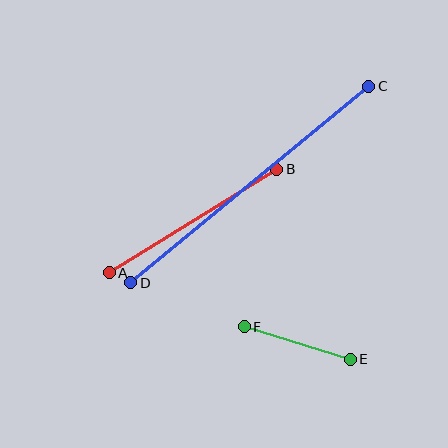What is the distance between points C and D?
The distance is approximately 308 pixels.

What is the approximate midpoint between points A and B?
The midpoint is at approximately (193, 221) pixels.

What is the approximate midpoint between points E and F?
The midpoint is at approximately (297, 343) pixels.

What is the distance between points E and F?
The distance is approximately 111 pixels.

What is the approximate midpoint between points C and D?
The midpoint is at approximately (250, 185) pixels.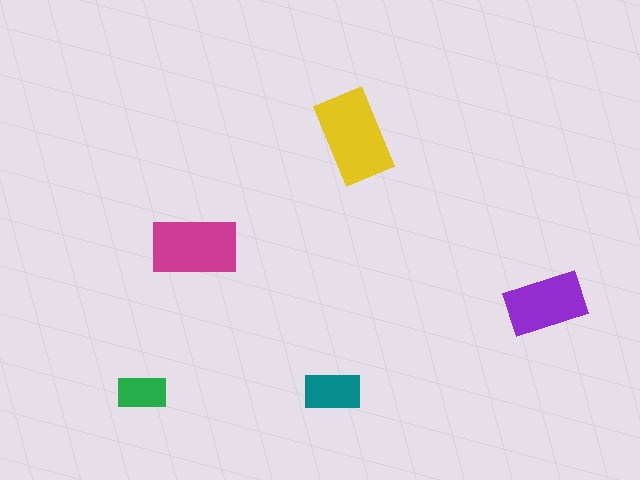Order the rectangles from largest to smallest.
the yellow one, the magenta one, the purple one, the teal one, the green one.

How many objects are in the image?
There are 5 objects in the image.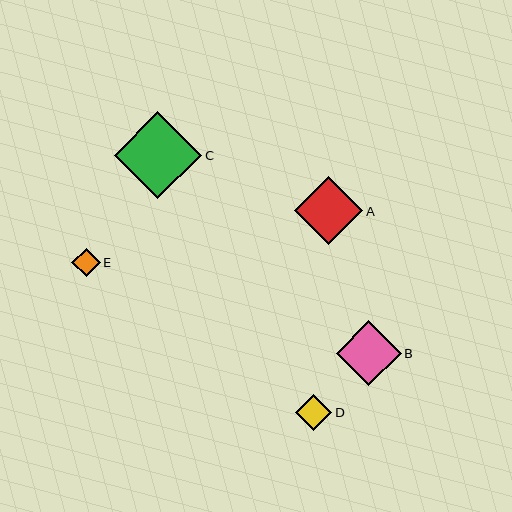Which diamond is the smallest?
Diamond E is the smallest with a size of approximately 28 pixels.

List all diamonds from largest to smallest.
From largest to smallest: C, A, B, D, E.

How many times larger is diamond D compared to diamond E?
Diamond D is approximately 1.3 times the size of diamond E.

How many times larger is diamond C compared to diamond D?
Diamond C is approximately 2.4 times the size of diamond D.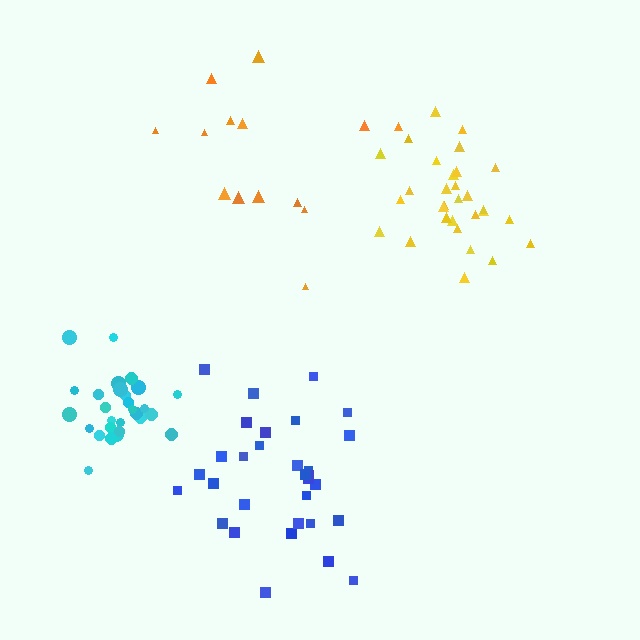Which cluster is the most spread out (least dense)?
Orange.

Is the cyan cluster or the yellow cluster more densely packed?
Cyan.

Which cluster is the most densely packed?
Cyan.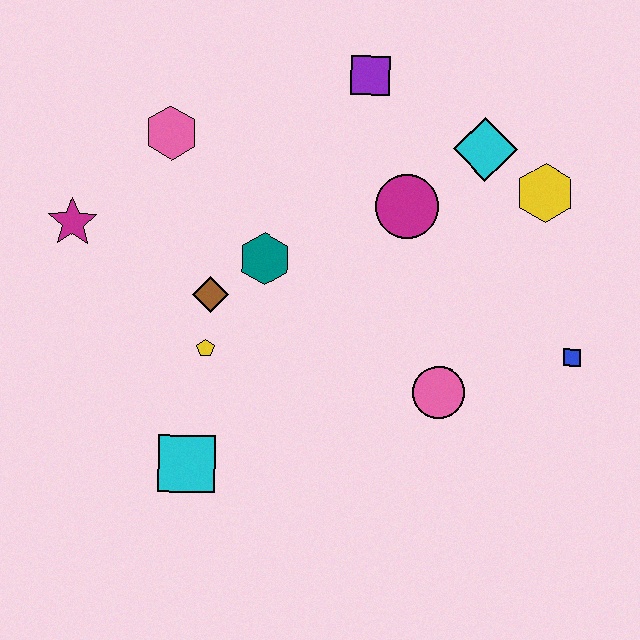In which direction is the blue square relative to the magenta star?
The blue square is to the right of the magenta star.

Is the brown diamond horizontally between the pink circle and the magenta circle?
No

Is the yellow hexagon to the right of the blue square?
No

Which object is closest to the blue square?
The pink circle is closest to the blue square.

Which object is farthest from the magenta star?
The blue square is farthest from the magenta star.